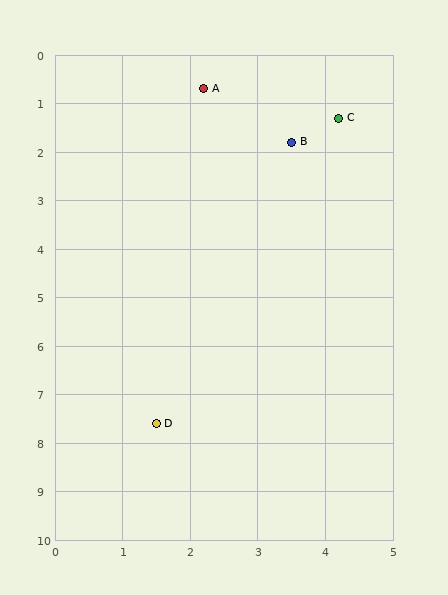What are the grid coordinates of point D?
Point D is at approximately (1.5, 7.6).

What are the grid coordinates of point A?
Point A is at approximately (2.2, 0.7).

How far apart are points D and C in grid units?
Points D and C are about 6.9 grid units apart.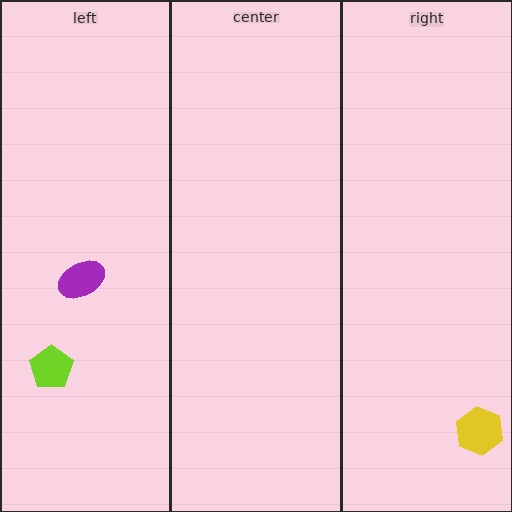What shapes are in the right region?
The yellow hexagon.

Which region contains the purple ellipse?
The left region.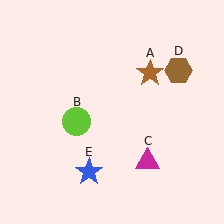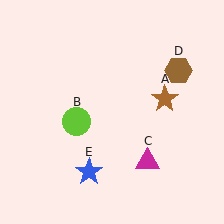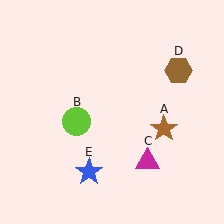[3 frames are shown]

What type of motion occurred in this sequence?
The brown star (object A) rotated clockwise around the center of the scene.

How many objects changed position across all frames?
1 object changed position: brown star (object A).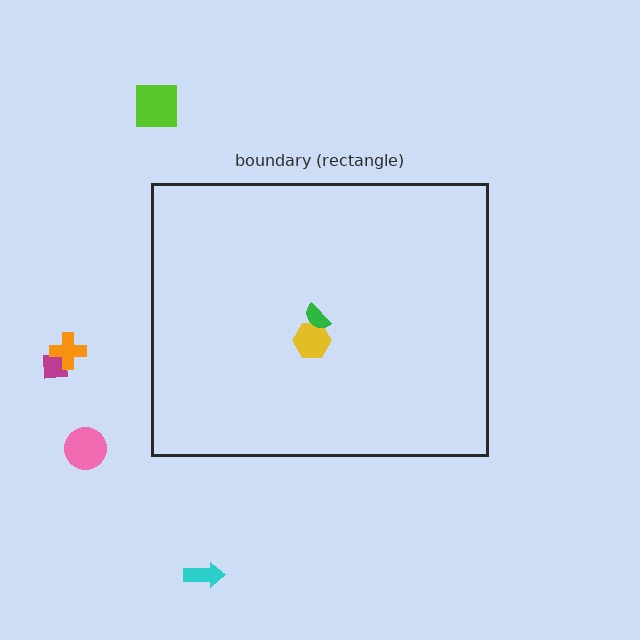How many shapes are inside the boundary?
2 inside, 5 outside.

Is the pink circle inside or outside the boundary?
Outside.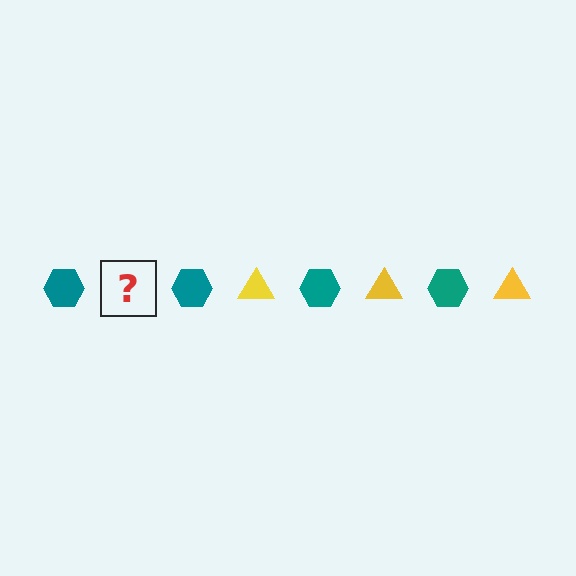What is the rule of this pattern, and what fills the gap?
The rule is that the pattern alternates between teal hexagon and yellow triangle. The gap should be filled with a yellow triangle.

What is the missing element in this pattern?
The missing element is a yellow triangle.